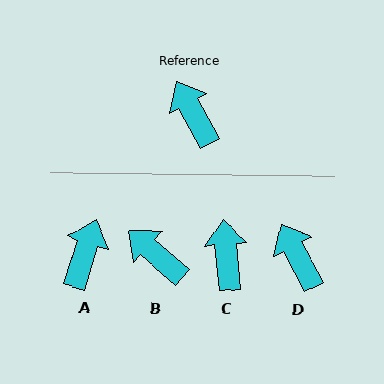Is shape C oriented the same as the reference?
No, it is off by about 22 degrees.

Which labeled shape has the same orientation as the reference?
D.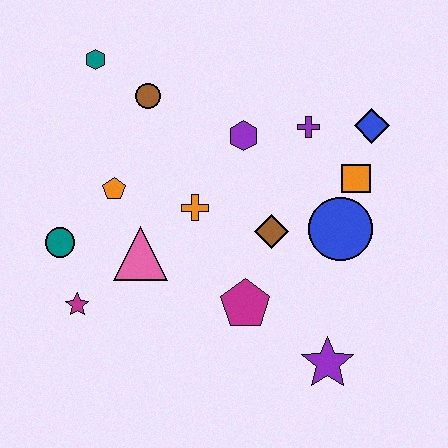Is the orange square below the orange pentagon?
No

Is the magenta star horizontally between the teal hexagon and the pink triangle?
No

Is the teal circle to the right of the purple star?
No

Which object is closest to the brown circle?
The teal hexagon is closest to the brown circle.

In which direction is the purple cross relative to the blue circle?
The purple cross is above the blue circle.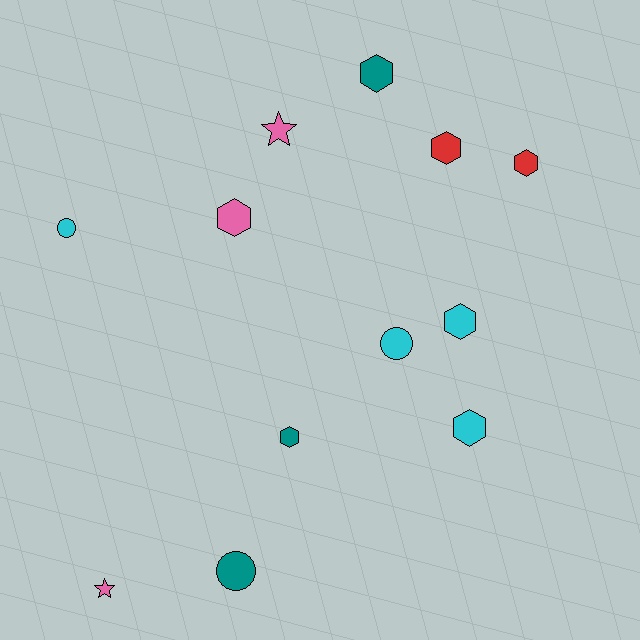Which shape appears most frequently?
Hexagon, with 7 objects.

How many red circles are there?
There are no red circles.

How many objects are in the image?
There are 12 objects.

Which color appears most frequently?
Cyan, with 4 objects.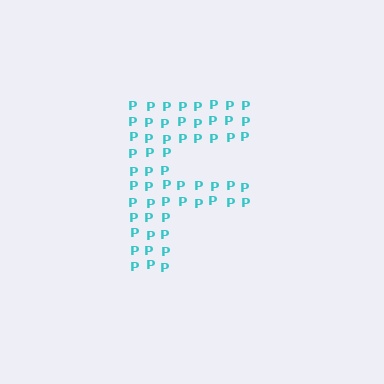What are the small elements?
The small elements are letter P's.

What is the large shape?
The large shape is the letter F.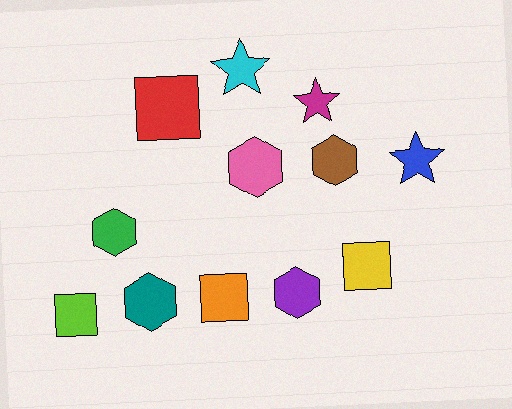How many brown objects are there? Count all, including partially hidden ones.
There is 1 brown object.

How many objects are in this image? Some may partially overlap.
There are 12 objects.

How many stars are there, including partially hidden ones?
There are 3 stars.